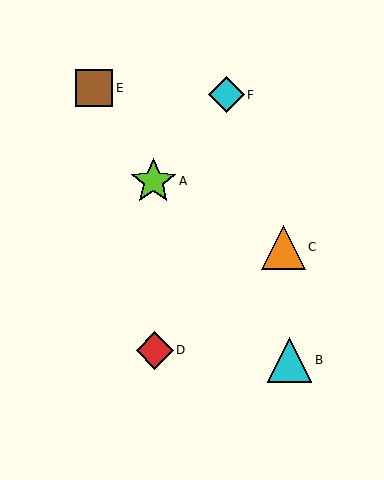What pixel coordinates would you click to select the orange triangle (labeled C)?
Click at (283, 247) to select the orange triangle C.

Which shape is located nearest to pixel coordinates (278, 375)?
The cyan triangle (labeled B) at (290, 360) is nearest to that location.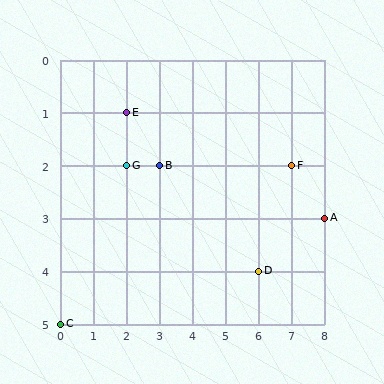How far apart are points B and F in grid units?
Points B and F are 4 columns apart.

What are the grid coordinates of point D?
Point D is at grid coordinates (6, 4).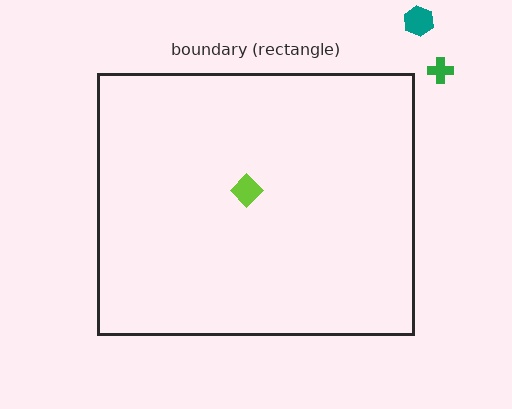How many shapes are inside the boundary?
1 inside, 2 outside.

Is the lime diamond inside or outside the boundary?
Inside.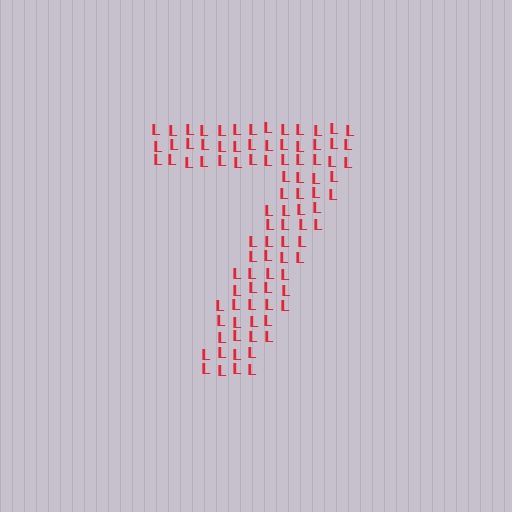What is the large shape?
The large shape is the digit 7.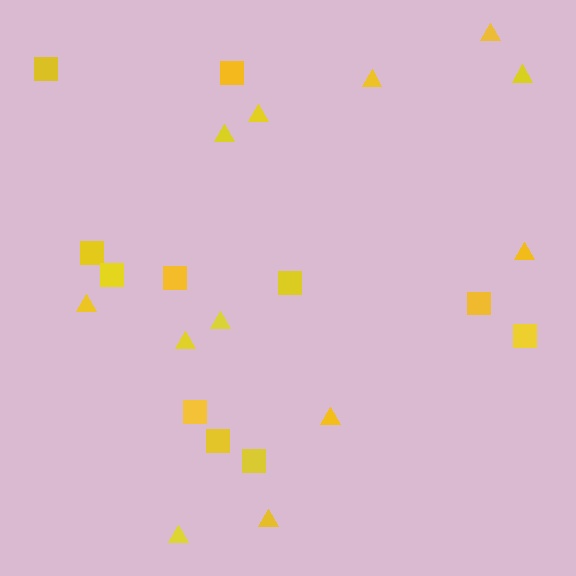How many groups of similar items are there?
There are 2 groups: one group of triangles (12) and one group of squares (11).